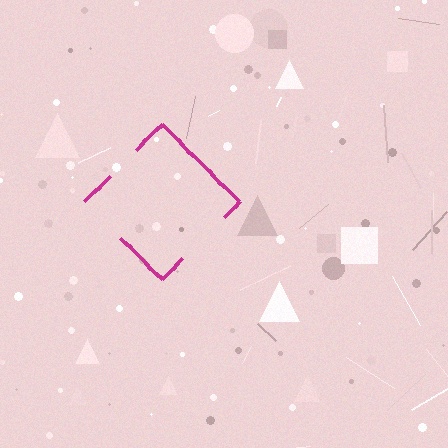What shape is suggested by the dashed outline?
The dashed outline suggests a diamond.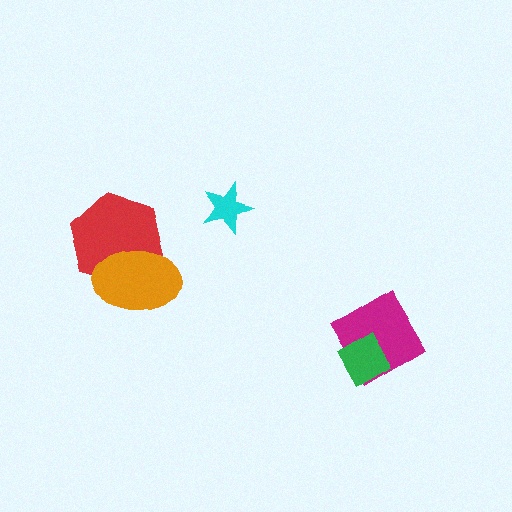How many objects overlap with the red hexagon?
1 object overlaps with the red hexagon.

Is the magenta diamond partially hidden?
Yes, it is partially covered by another shape.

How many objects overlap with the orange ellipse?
1 object overlaps with the orange ellipse.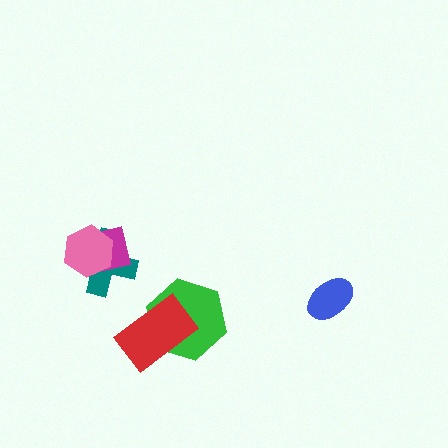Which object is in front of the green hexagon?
The red rectangle is in front of the green hexagon.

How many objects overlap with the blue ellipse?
0 objects overlap with the blue ellipse.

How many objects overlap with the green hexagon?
1 object overlaps with the green hexagon.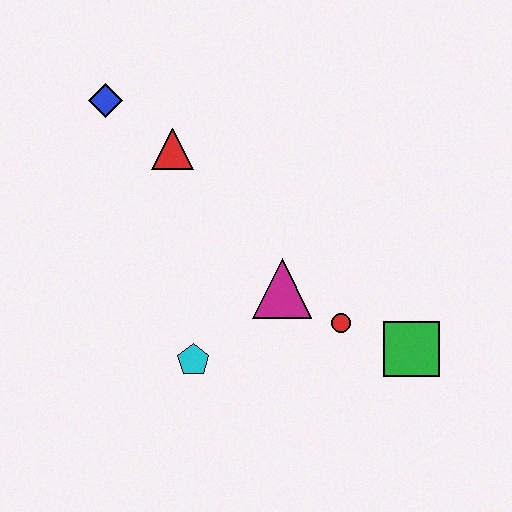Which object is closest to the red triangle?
The blue diamond is closest to the red triangle.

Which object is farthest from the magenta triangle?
The blue diamond is farthest from the magenta triangle.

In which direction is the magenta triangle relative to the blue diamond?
The magenta triangle is below the blue diamond.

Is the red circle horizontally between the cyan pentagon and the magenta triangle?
No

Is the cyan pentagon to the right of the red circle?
No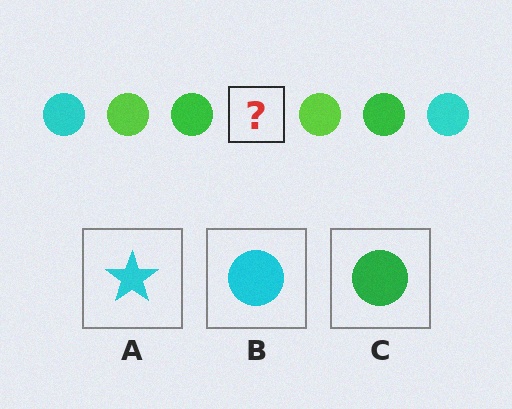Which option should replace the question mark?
Option B.